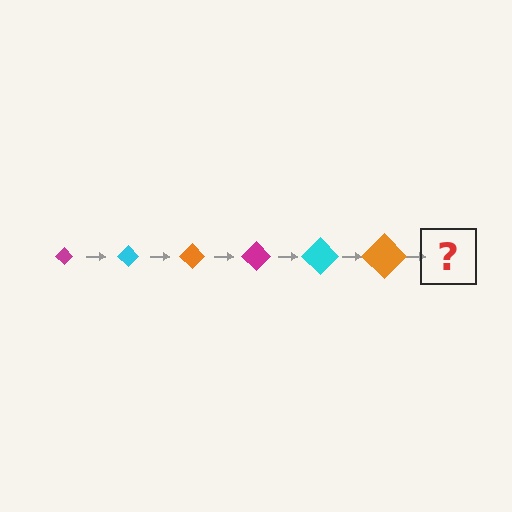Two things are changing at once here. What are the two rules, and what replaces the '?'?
The two rules are that the diamond grows larger each step and the color cycles through magenta, cyan, and orange. The '?' should be a magenta diamond, larger than the previous one.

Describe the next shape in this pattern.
It should be a magenta diamond, larger than the previous one.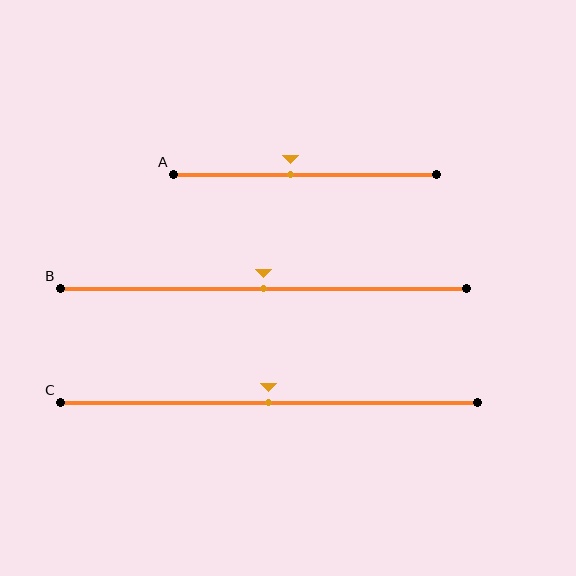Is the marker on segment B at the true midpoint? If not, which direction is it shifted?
Yes, the marker on segment B is at the true midpoint.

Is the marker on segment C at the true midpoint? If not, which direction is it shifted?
Yes, the marker on segment C is at the true midpoint.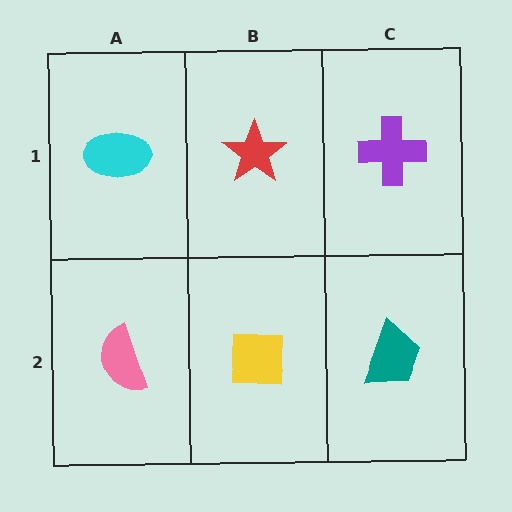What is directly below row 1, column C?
A teal trapezoid.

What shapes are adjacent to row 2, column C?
A purple cross (row 1, column C), a yellow square (row 2, column B).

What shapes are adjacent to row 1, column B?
A yellow square (row 2, column B), a cyan ellipse (row 1, column A), a purple cross (row 1, column C).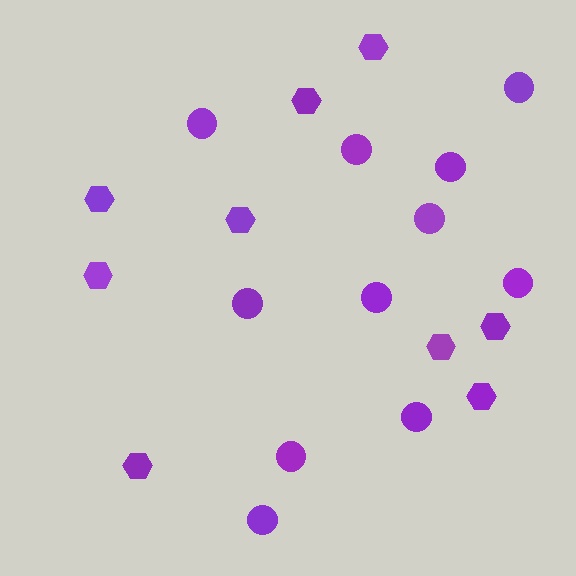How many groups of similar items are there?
There are 2 groups: one group of circles (11) and one group of hexagons (9).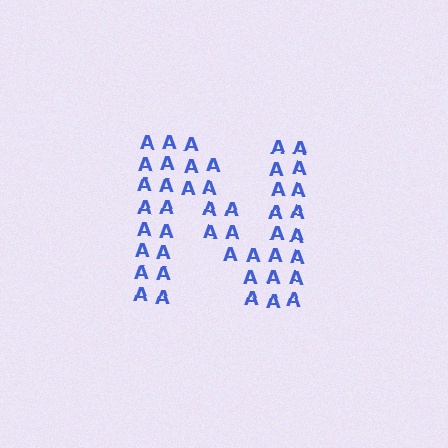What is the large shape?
The large shape is the letter N.